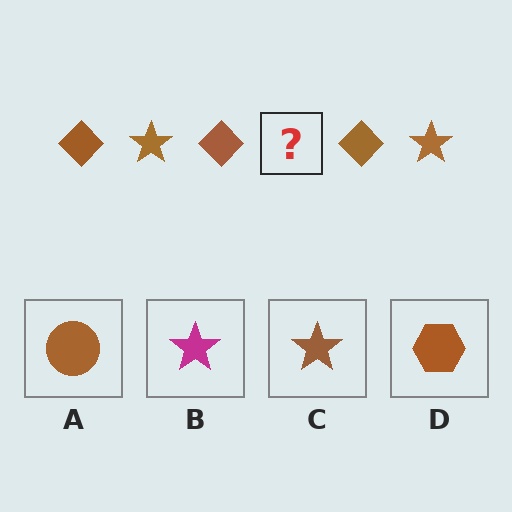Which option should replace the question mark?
Option C.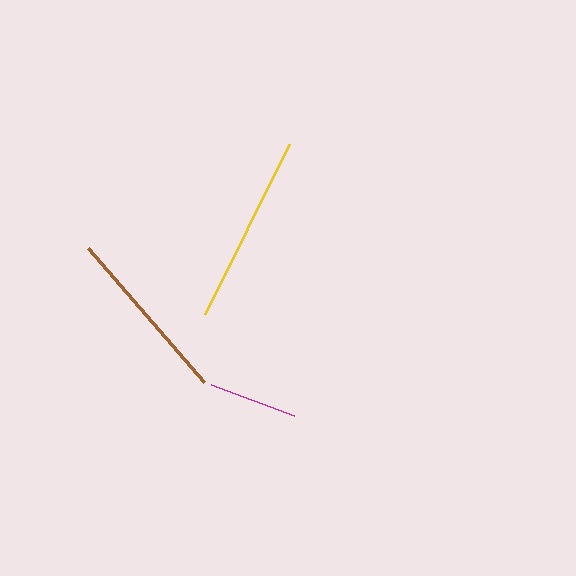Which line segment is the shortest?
The magenta line is the shortest at approximately 89 pixels.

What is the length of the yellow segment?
The yellow segment is approximately 190 pixels long.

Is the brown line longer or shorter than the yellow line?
The yellow line is longer than the brown line.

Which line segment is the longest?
The yellow line is the longest at approximately 190 pixels.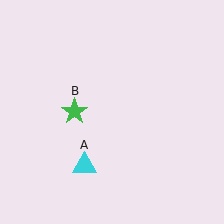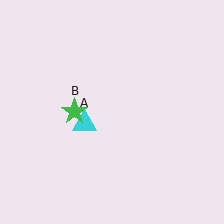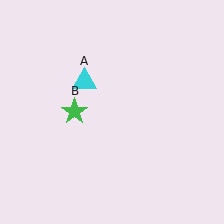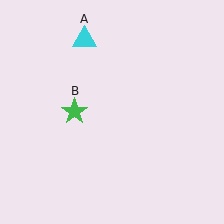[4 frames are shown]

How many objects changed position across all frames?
1 object changed position: cyan triangle (object A).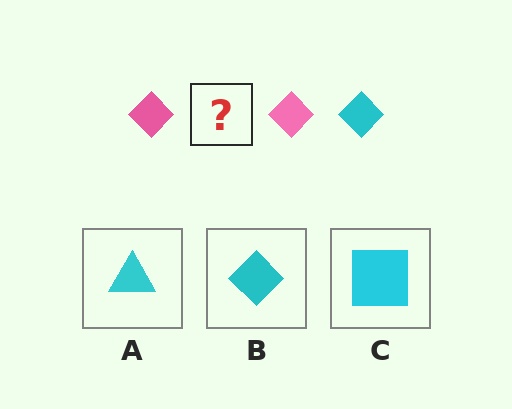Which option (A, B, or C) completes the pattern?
B.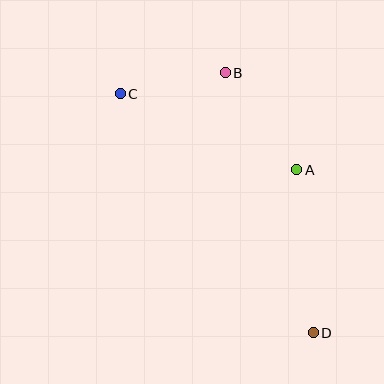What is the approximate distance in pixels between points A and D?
The distance between A and D is approximately 164 pixels.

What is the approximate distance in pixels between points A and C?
The distance between A and C is approximately 192 pixels.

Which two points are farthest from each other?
Points C and D are farthest from each other.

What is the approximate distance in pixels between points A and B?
The distance between A and B is approximately 120 pixels.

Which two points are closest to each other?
Points B and C are closest to each other.